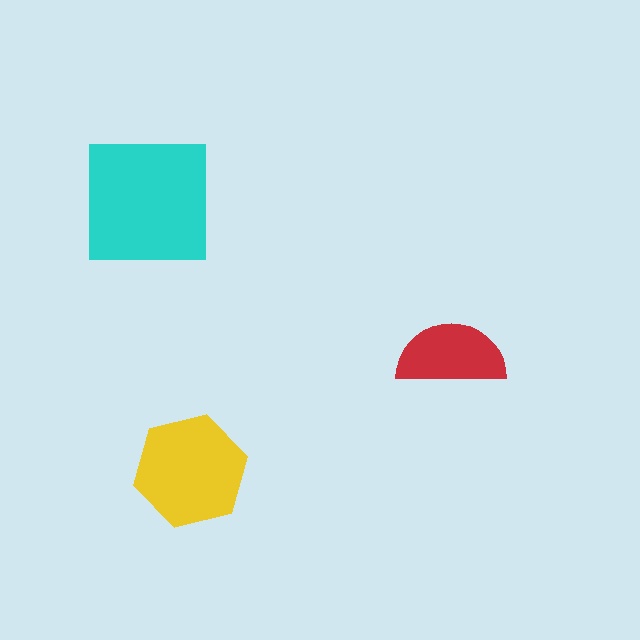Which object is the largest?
The cyan square.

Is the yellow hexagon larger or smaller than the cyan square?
Smaller.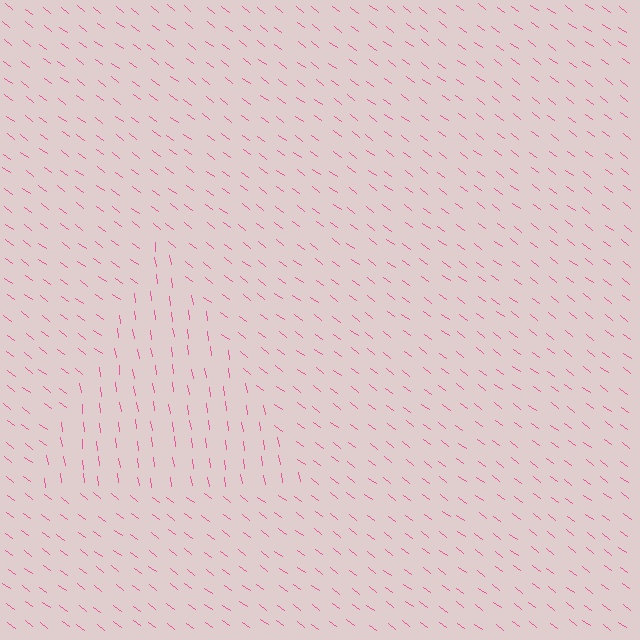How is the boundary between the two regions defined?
The boundary is defined purely by a change in line orientation (approximately 45 degrees difference). All lines are the same color and thickness.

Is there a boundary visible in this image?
Yes, there is a texture boundary formed by a change in line orientation.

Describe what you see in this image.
The image is filled with small pink line segments. A triangle region in the image has lines oriented differently from the surrounding lines, creating a visible texture boundary.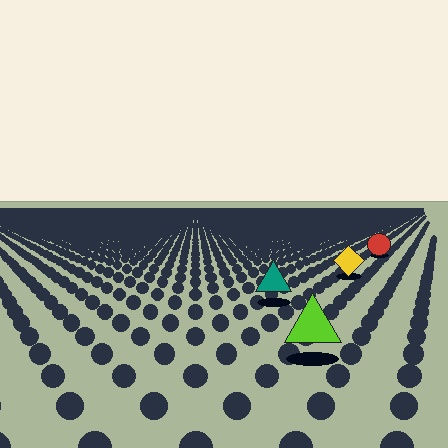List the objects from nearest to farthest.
From nearest to farthest: the lime triangle, the teal triangle, the yellow diamond, the red circle.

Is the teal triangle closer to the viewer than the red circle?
Yes. The teal triangle is closer — you can tell from the texture gradient: the ground texture is coarser near it.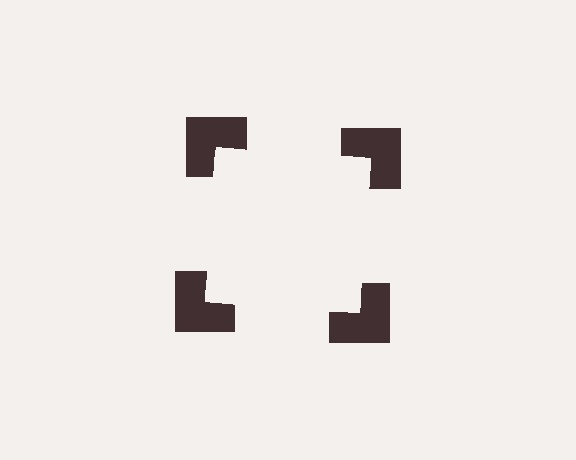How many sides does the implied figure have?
4 sides.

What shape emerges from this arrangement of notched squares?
An illusory square — its edges are inferred from the aligned wedge cuts in the notched squares, not physically drawn.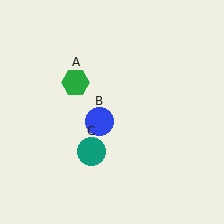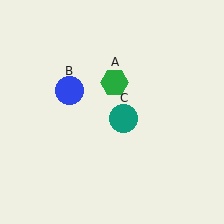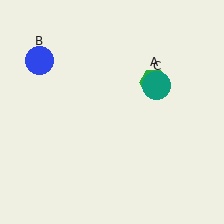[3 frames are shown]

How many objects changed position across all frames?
3 objects changed position: green hexagon (object A), blue circle (object B), teal circle (object C).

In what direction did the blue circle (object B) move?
The blue circle (object B) moved up and to the left.